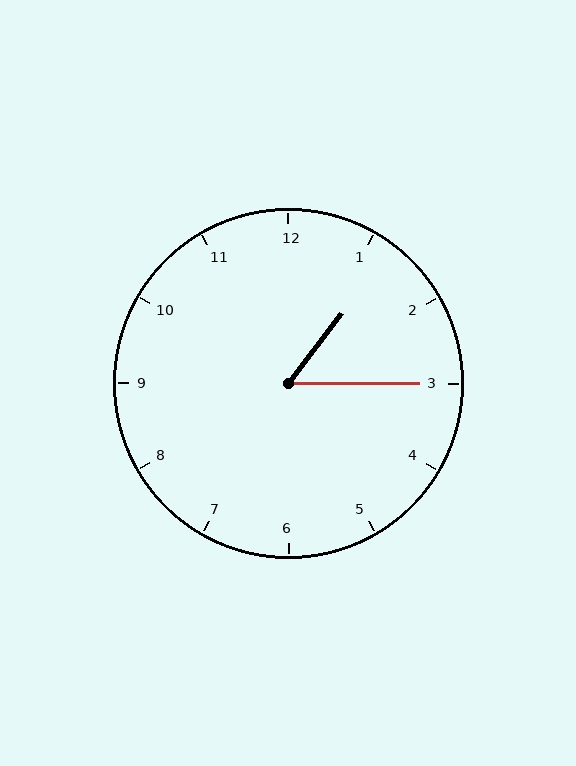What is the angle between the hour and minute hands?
Approximately 52 degrees.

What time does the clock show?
1:15.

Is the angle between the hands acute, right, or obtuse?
It is acute.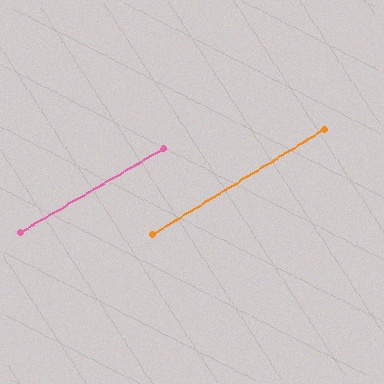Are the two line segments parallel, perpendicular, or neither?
Parallel — their directions differ by only 0.9°.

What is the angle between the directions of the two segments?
Approximately 1 degree.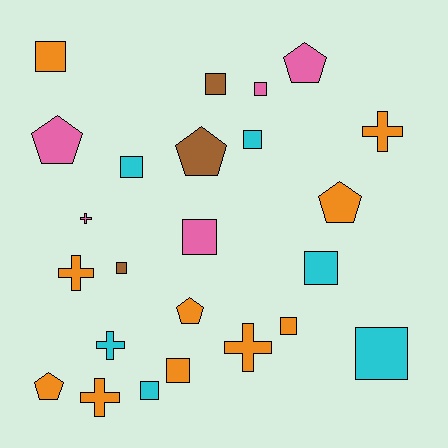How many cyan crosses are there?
There is 1 cyan cross.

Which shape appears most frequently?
Square, with 12 objects.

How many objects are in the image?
There are 24 objects.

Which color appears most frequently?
Orange, with 10 objects.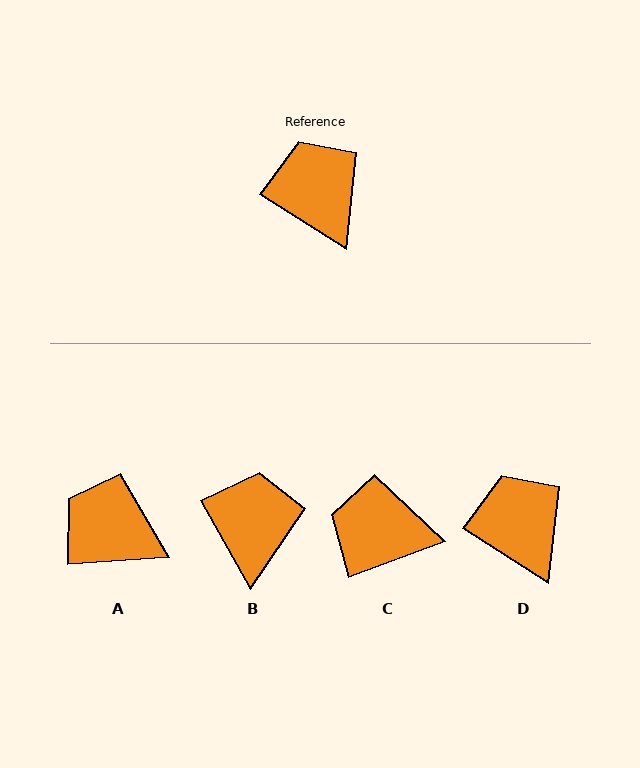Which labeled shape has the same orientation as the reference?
D.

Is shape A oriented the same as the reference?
No, it is off by about 36 degrees.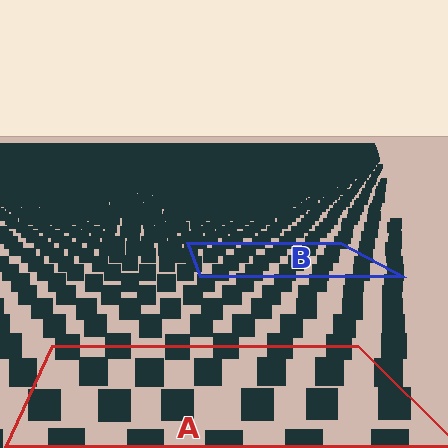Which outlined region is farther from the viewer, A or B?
Region B is farther from the viewer — the texture elements inside it appear smaller and more densely packed.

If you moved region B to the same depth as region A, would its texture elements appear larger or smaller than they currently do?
They would appear larger. At a closer depth, the same texture elements are projected at a bigger on-screen size.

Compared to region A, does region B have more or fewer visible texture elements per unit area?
Region B has more texture elements per unit area — they are packed more densely because it is farther away.